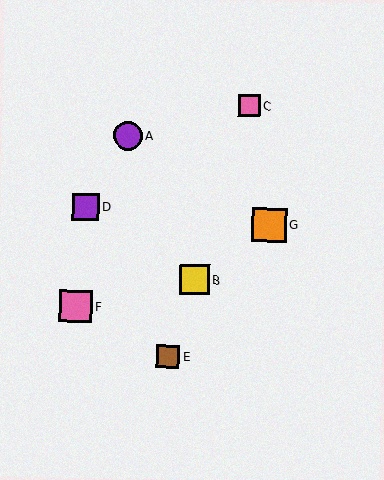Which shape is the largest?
The orange square (labeled G) is the largest.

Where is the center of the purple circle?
The center of the purple circle is at (128, 136).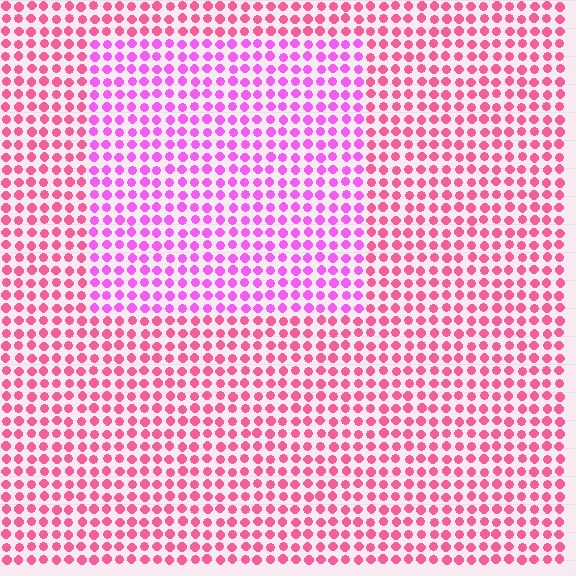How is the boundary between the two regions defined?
The boundary is defined purely by a slight shift in hue (about 35 degrees). Spacing, size, and orientation are identical on both sides.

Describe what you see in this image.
The image is filled with small pink elements in a uniform arrangement. A rectangle-shaped region is visible where the elements are tinted to a slightly different hue, forming a subtle color boundary.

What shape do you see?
I see a rectangle.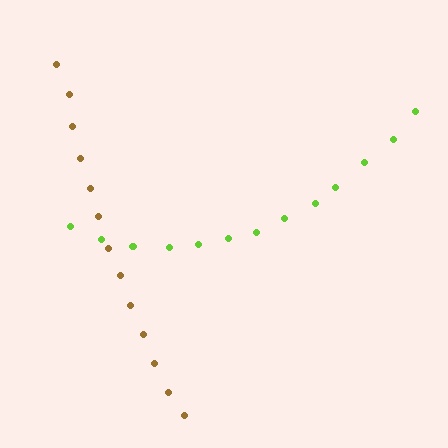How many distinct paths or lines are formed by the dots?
There are 2 distinct paths.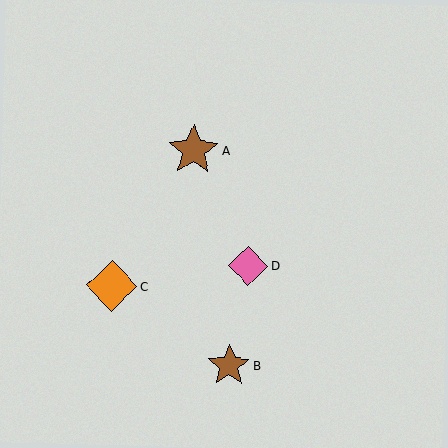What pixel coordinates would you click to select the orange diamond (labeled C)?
Click at (112, 286) to select the orange diamond C.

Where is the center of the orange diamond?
The center of the orange diamond is at (112, 286).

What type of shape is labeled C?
Shape C is an orange diamond.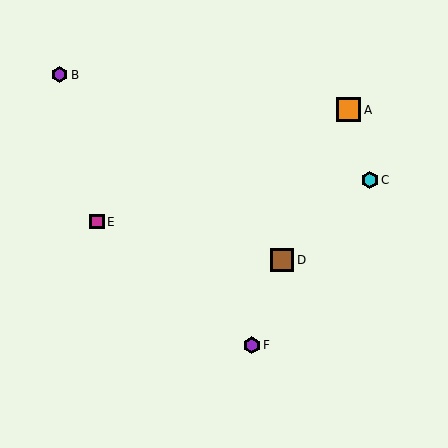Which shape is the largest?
The orange square (labeled A) is the largest.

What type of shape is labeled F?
Shape F is a purple hexagon.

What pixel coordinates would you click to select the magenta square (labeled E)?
Click at (97, 222) to select the magenta square E.